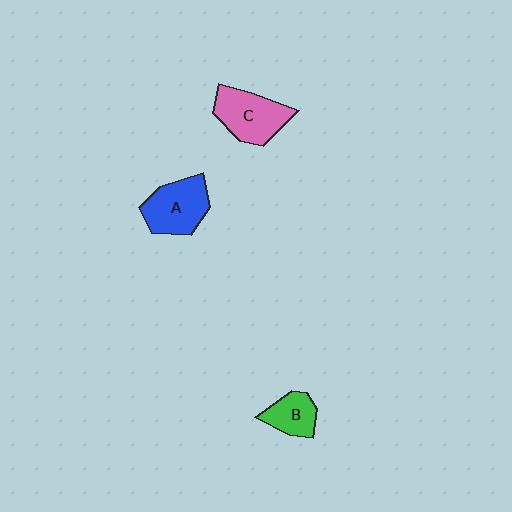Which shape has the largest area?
Shape C (pink).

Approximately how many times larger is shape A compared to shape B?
Approximately 1.6 times.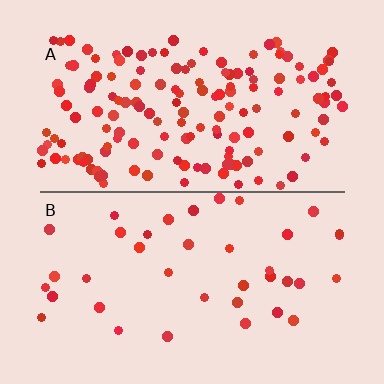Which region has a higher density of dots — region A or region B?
A (the top).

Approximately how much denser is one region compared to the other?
Approximately 4.0× — region A over region B.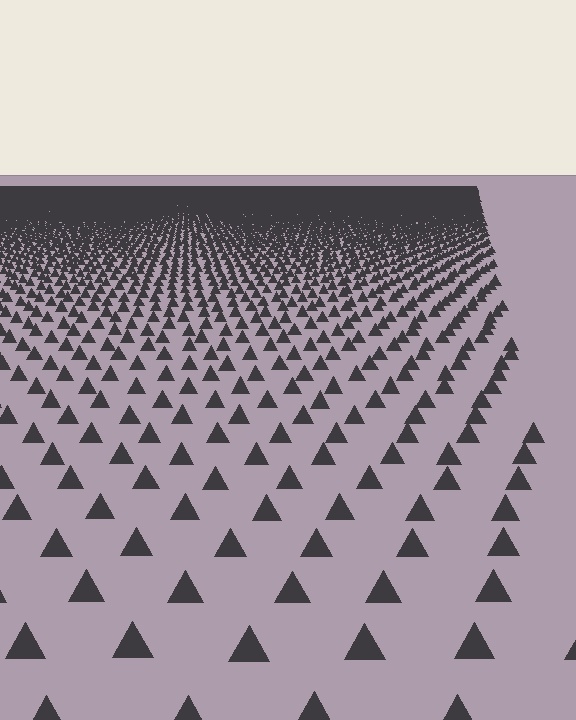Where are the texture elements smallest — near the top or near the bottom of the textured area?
Near the top.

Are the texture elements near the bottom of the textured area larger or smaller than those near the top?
Larger. Near the bottom, elements are closer to the viewer and appear at a bigger on-screen size.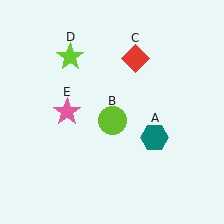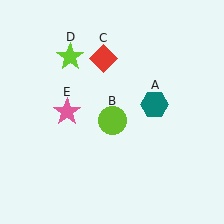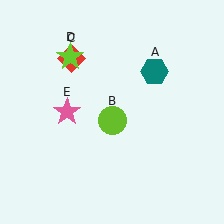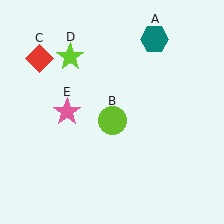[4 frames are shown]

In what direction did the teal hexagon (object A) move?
The teal hexagon (object A) moved up.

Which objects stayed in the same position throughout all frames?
Lime circle (object B) and lime star (object D) and pink star (object E) remained stationary.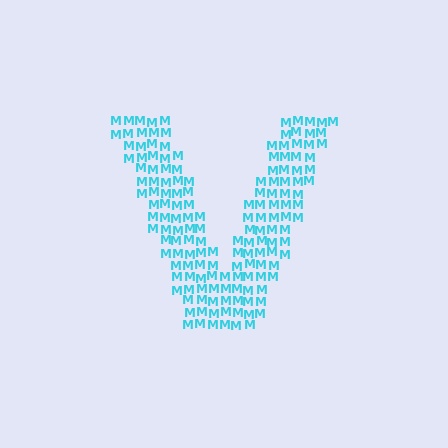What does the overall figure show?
The overall figure shows the letter V.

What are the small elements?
The small elements are letter M's.